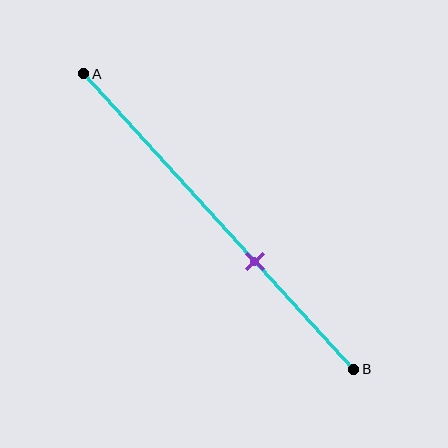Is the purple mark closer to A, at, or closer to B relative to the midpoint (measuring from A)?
The purple mark is closer to point B than the midpoint of segment AB.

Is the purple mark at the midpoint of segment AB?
No, the mark is at about 65% from A, not at the 50% midpoint.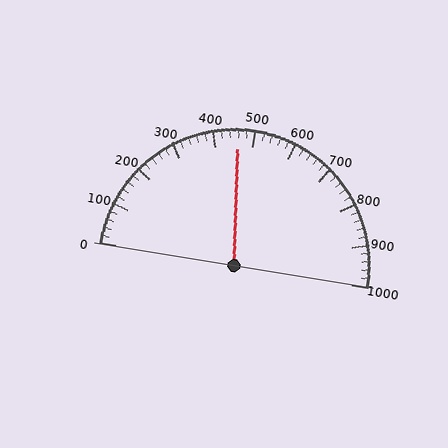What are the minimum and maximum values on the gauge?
The gauge ranges from 0 to 1000.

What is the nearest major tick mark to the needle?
The nearest major tick mark is 500.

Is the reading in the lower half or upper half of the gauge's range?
The reading is in the lower half of the range (0 to 1000).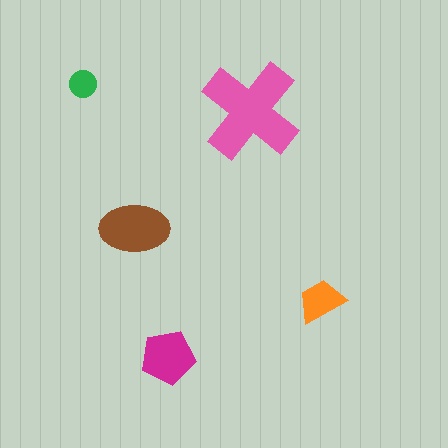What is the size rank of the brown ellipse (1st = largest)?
2nd.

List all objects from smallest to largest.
The green circle, the orange trapezoid, the magenta pentagon, the brown ellipse, the pink cross.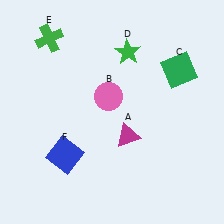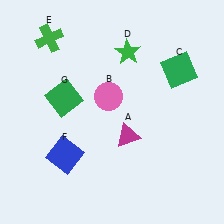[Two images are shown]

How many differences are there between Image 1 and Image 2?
There is 1 difference between the two images.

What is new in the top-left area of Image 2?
A green square (G) was added in the top-left area of Image 2.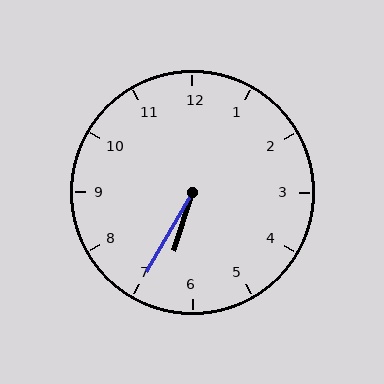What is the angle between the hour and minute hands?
Approximately 12 degrees.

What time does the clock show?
6:35.